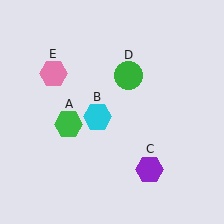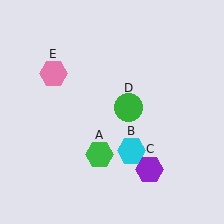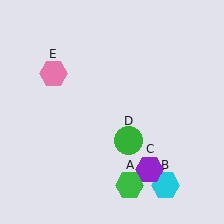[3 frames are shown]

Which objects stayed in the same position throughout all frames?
Purple hexagon (object C) and pink hexagon (object E) remained stationary.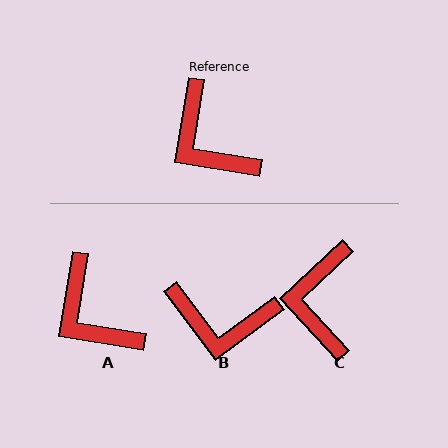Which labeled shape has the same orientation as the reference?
A.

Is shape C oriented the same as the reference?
No, it is off by about 38 degrees.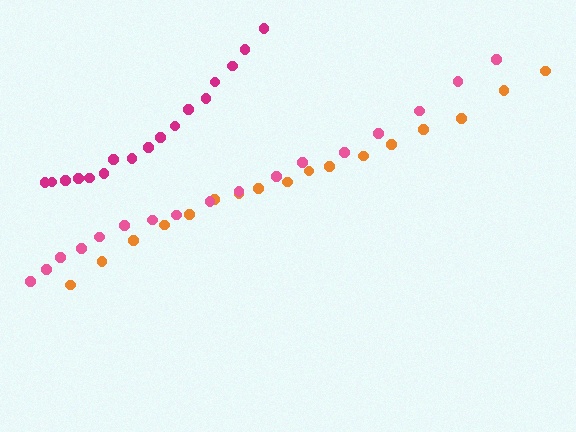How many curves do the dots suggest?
There are 3 distinct paths.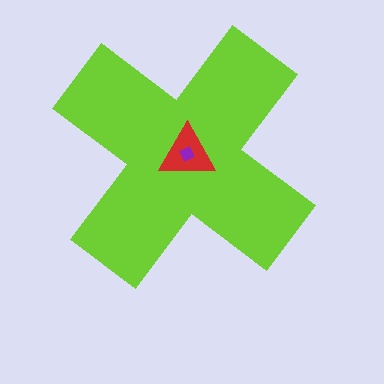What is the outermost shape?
The lime cross.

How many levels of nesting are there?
3.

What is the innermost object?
The purple diamond.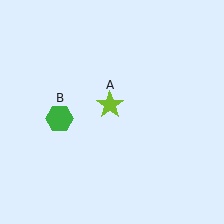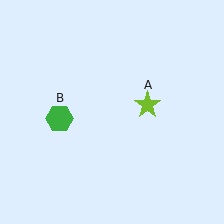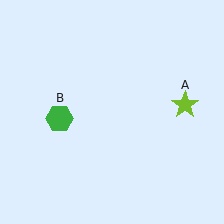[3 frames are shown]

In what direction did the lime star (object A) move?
The lime star (object A) moved right.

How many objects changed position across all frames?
1 object changed position: lime star (object A).